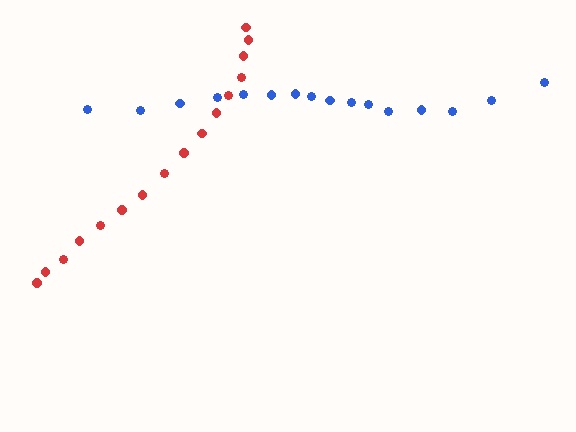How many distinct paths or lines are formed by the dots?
There are 2 distinct paths.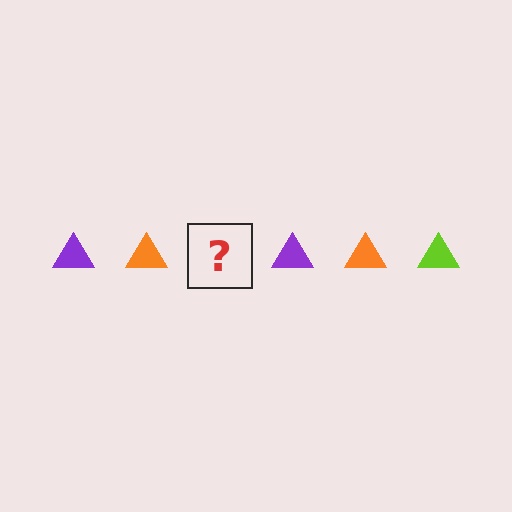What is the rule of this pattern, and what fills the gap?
The rule is that the pattern cycles through purple, orange, lime triangles. The gap should be filled with a lime triangle.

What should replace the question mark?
The question mark should be replaced with a lime triangle.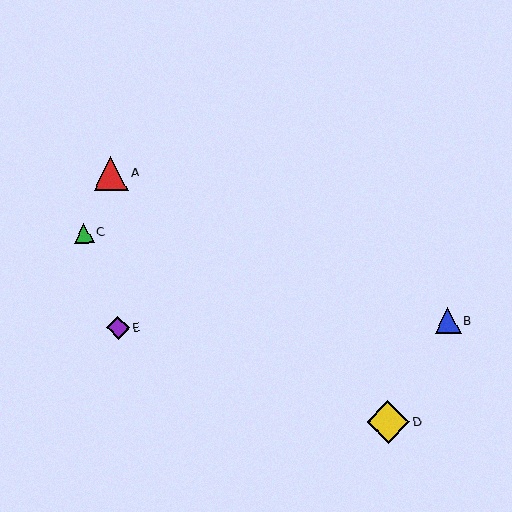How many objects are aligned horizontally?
2 objects (B, E) are aligned horizontally.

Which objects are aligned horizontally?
Objects B, E are aligned horizontally.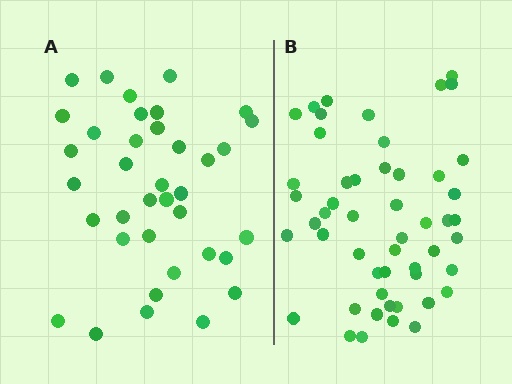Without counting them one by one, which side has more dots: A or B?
Region B (the right region) has more dots.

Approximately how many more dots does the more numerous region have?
Region B has approximately 15 more dots than region A.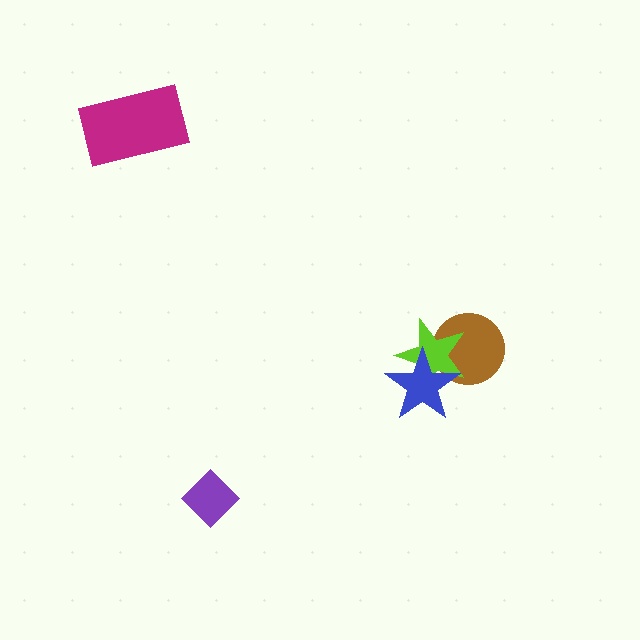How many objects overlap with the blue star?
2 objects overlap with the blue star.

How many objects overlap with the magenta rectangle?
0 objects overlap with the magenta rectangle.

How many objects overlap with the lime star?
2 objects overlap with the lime star.